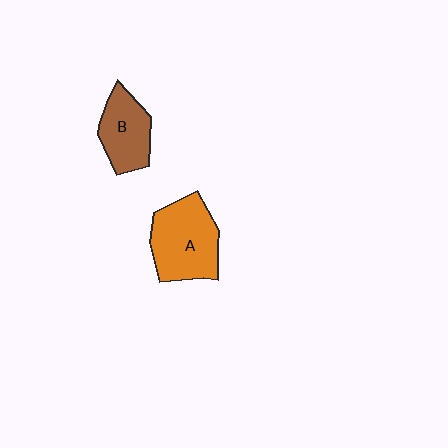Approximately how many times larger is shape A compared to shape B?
Approximately 1.4 times.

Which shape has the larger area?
Shape A (orange).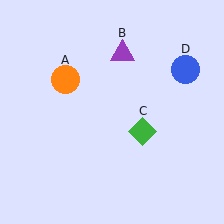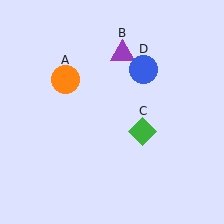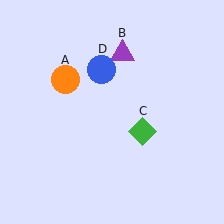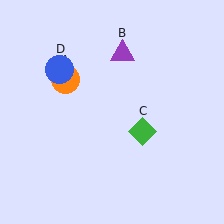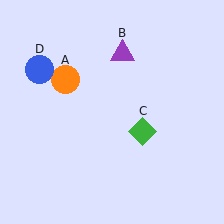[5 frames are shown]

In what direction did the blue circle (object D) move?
The blue circle (object D) moved left.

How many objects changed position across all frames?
1 object changed position: blue circle (object D).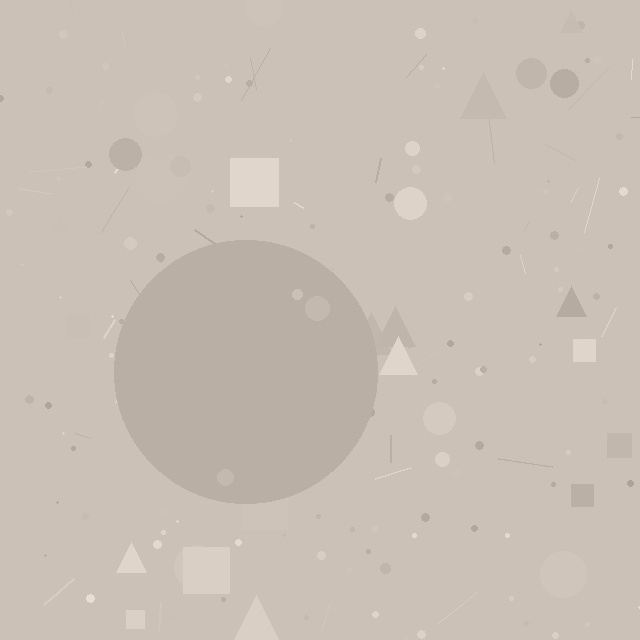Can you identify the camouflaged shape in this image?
The camouflaged shape is a circle.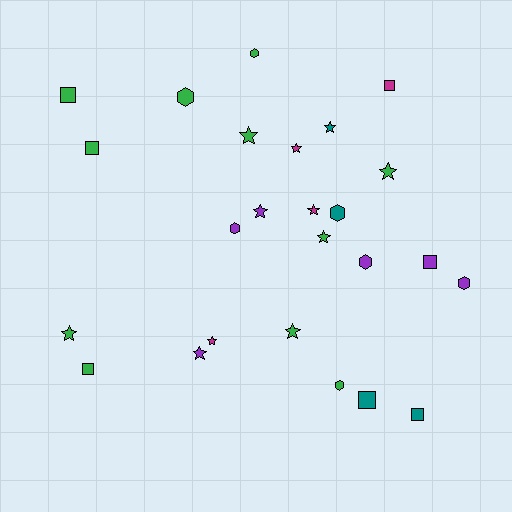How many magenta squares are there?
There is 1 magenta square.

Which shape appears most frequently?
Star, with 11 objects.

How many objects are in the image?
There are 25 objects.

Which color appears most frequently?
Green, with 11 objects.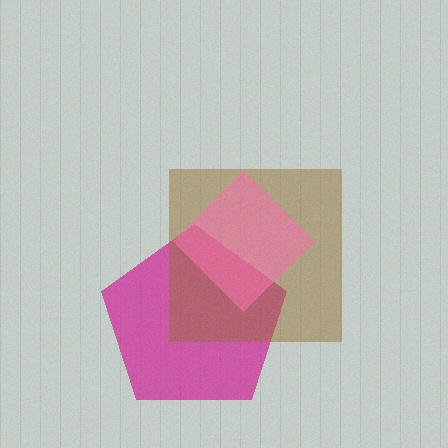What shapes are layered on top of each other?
The layered shapes are: a magenta pentagon, a brown square, a pink diamond.